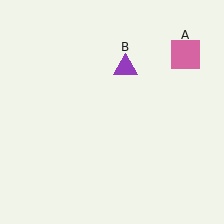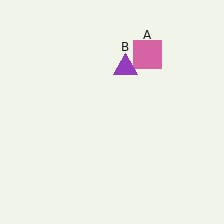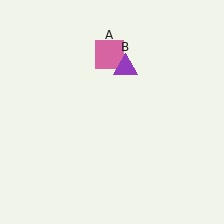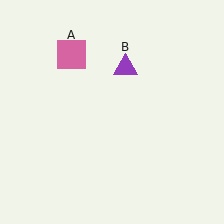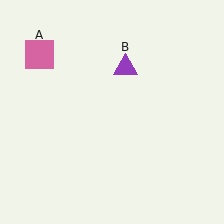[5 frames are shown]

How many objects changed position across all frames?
1 object changed position: pink square (object A).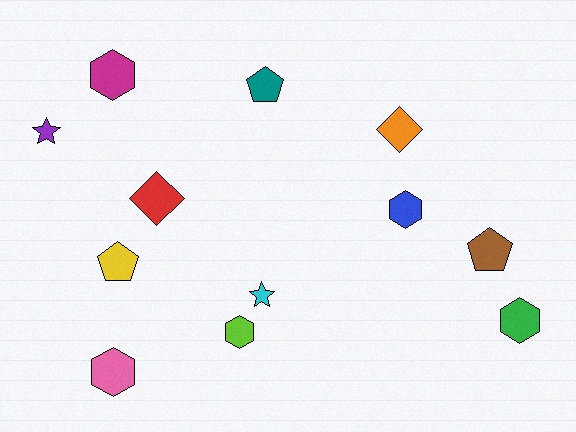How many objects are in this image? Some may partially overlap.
There are 12 objects.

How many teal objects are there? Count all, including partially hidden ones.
There is 1 teal object.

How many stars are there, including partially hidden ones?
There are 2 stars.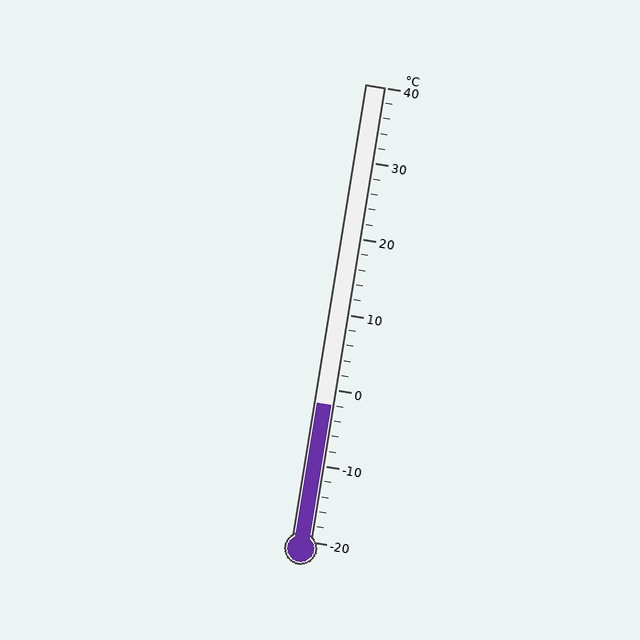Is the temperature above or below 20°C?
The temperature is below 20°C.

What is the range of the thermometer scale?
The thermometer scale ranges from -20°C to 40°C.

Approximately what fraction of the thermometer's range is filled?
The thermometer is filled to approximately 30% of its range.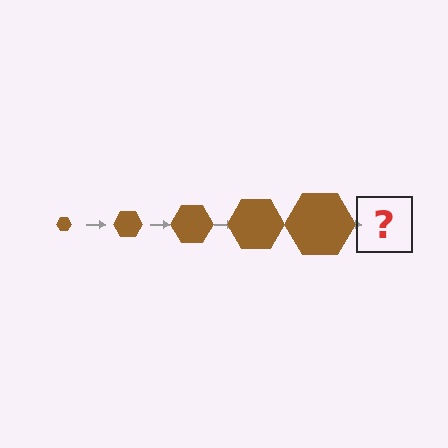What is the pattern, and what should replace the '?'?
The pattern is that the hexagon gets progressively larger each step. The '?' should be a brown hexagon, larger than the previous one.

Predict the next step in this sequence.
The next step is a brown hexagon, larger than the previous one.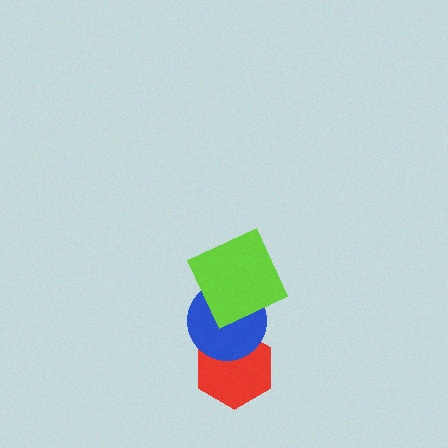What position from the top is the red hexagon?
The red hexagon is 3rd from the top.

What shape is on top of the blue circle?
The lime square is on top of the blue circle.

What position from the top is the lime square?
The lime square is 1st from the top.